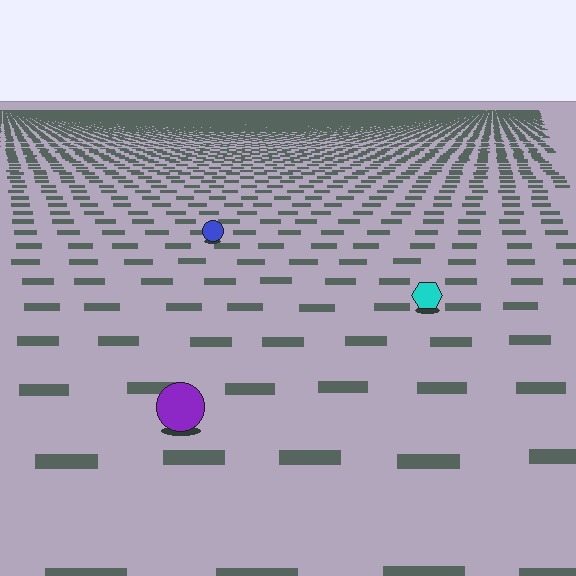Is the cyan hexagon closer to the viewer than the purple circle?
No. The purple circle is closer — you can tell from the texture gradient: the ground texture is coarser near it.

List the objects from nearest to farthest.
From nearest to farthest: the purple circle, the cyan hexagon, the blue circle.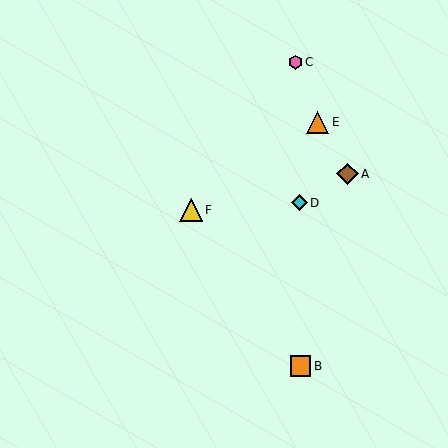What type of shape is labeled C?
Shape C is a pink hexagon.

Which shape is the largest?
The yellow triangle (labeled F) is the largest.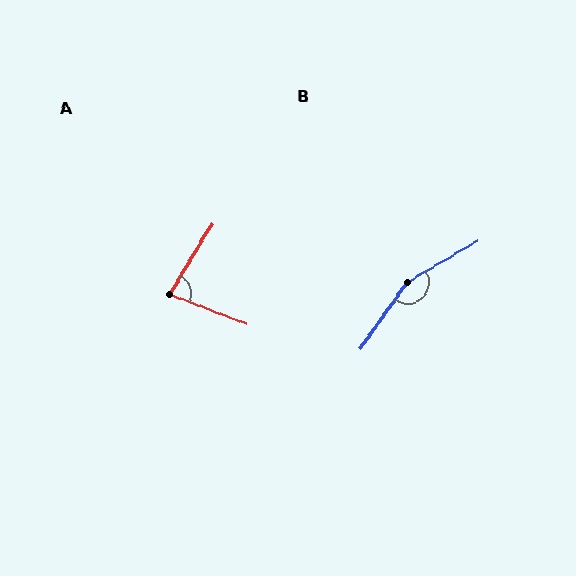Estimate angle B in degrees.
Approximately 156 degrees.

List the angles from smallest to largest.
A (80°), B (156°).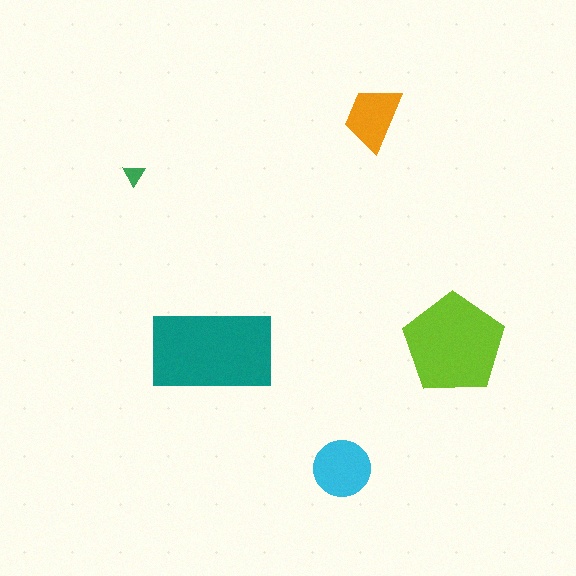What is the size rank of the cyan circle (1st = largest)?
3rd.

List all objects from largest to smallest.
The teal rectangle, the lime pentagon, the cyan circle, the orange trapezoid, the green triangle.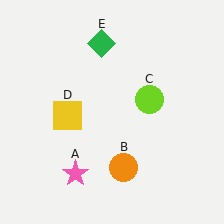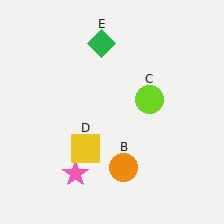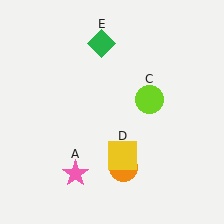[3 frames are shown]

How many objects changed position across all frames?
1 object changed position: yellow square (object D).